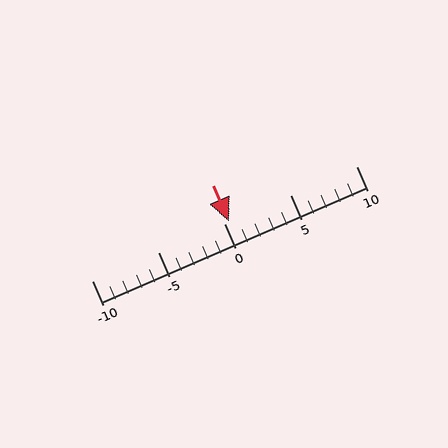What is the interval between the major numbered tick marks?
The major tick marks are spaced 5 units apart.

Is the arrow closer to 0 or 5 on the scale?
The arrow is closer to 0.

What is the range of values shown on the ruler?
The ruler shows values from -10 to 10.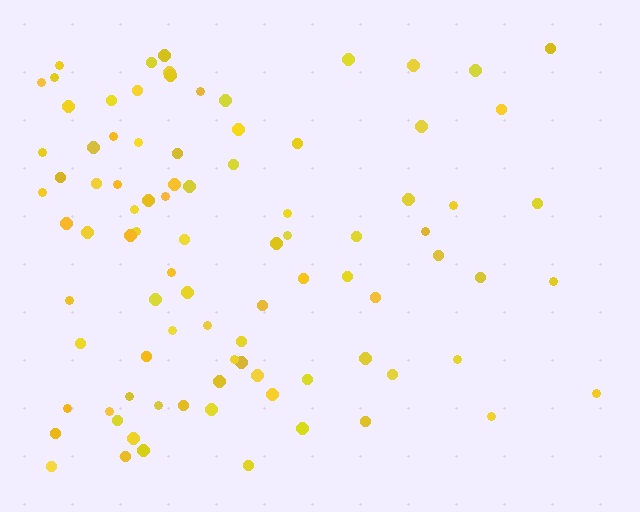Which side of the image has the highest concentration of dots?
The left.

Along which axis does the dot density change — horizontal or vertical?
Horizontal.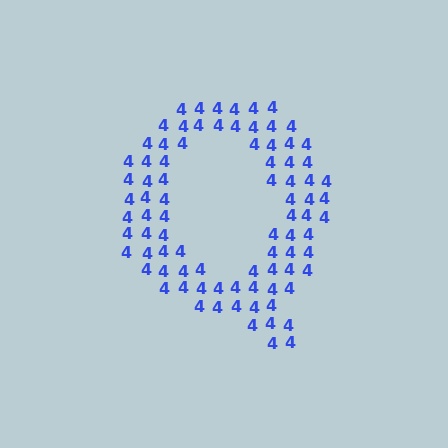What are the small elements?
The small elements are digit 4's.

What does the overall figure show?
The overall figure shows the letter Q.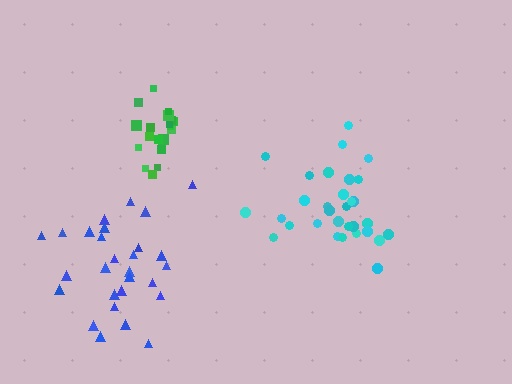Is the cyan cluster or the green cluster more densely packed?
Green.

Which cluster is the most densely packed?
Green.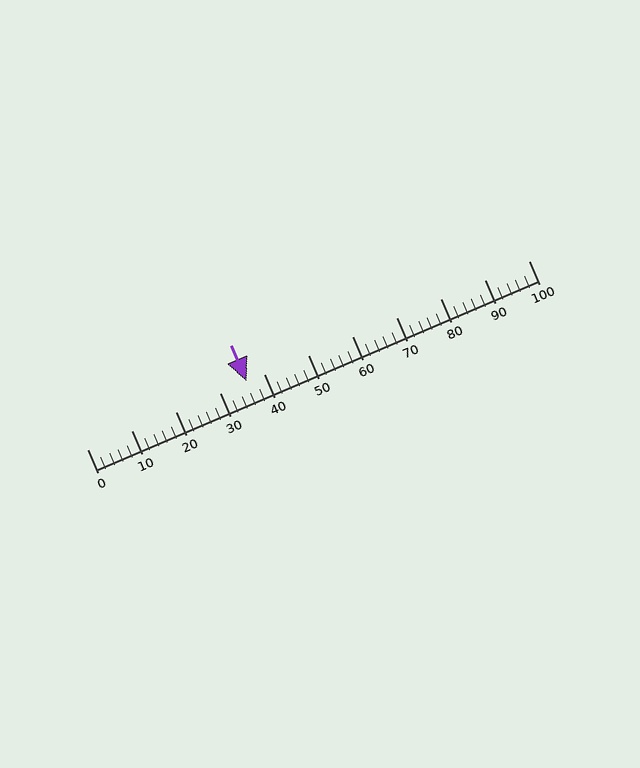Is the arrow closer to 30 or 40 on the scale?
The arrow is closer to 40.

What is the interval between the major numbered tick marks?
The major tick marks are spaced 10 units apart.